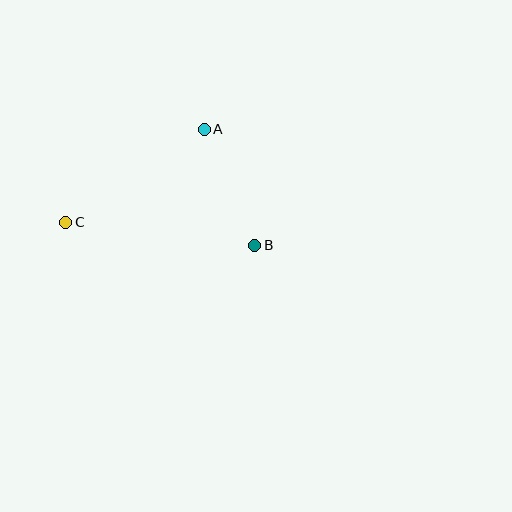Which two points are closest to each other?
Points A and B are closest to each other.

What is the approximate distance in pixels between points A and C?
The distance between A and C is approximately 167 pixels.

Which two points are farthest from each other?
Points B and C are farthest from each other.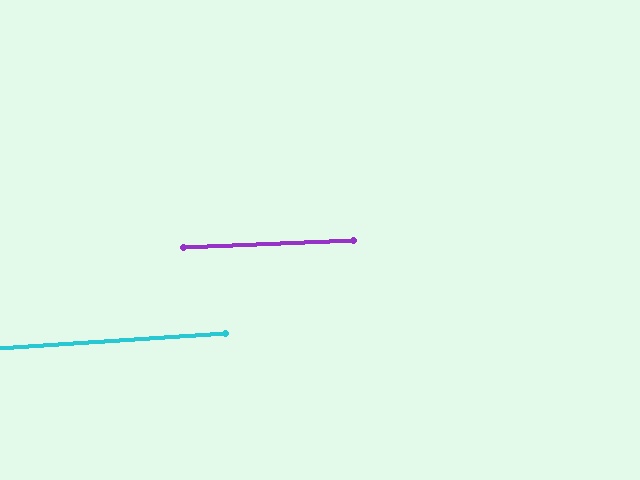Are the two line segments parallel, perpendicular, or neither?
Parallel — their directions differ by only 1.6°.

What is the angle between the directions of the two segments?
Approximately 2 degrees.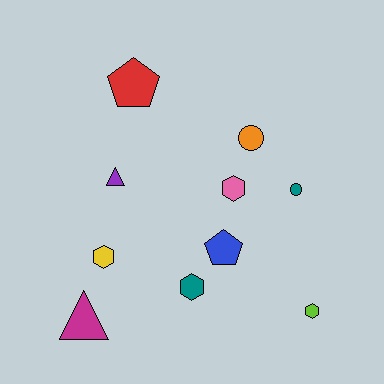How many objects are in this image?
There are 10 objects.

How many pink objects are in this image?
There is 1 pink object.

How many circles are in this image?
There are 2 circles.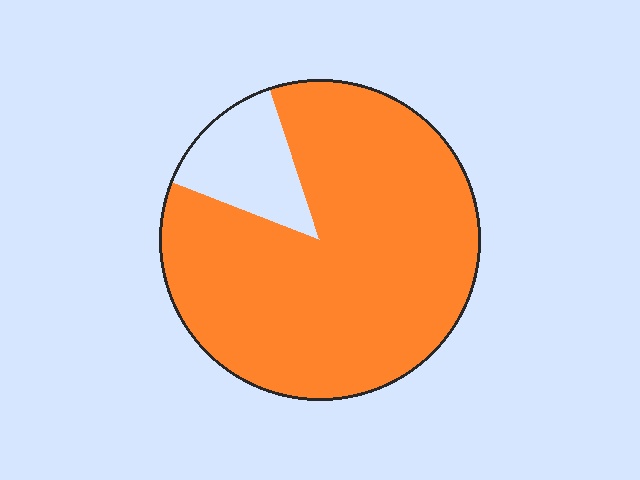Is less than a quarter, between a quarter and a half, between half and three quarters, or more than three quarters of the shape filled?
More than three quarters.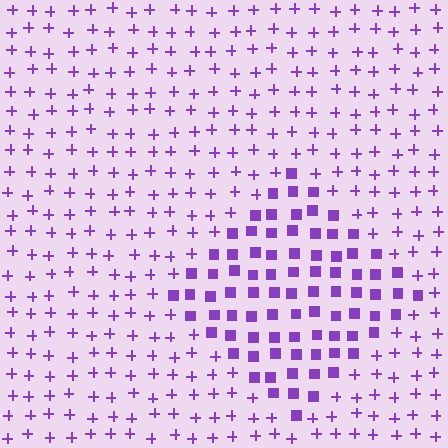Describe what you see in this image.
The image is filled with small purple elements arranged in a uniform grid. A diamond-shaped region contains squares, while the surrounding area contains plus signs. The boundary is defined purely by the change in element shape.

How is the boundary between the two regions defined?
The boundary is defined by a change in element shape: squares inside vs. plus signs outside. All elements share the same color and spacing.